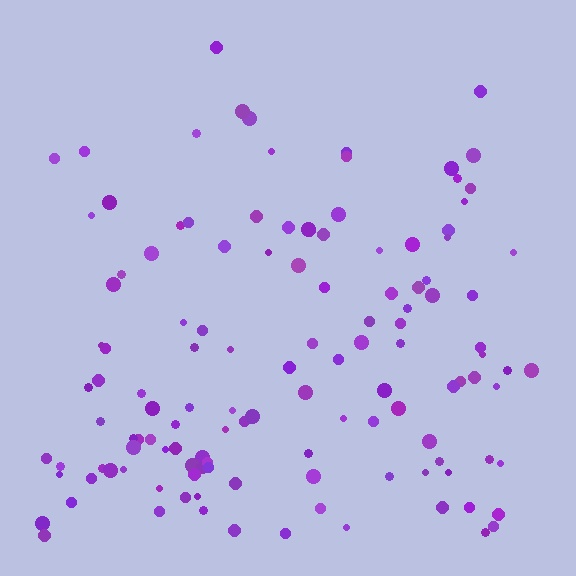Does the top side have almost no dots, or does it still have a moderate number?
Still a moderate number, just noticeably fewer than the bottom.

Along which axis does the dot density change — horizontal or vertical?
Vertical.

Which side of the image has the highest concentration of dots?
The bottom.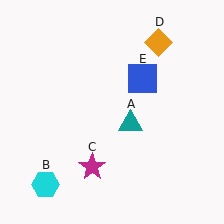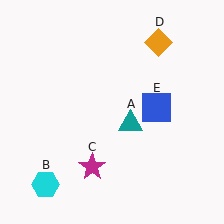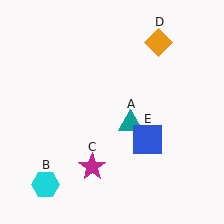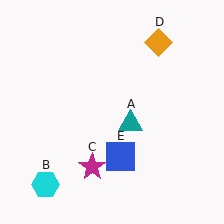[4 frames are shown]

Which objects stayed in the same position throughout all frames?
Teal triangle (object A) and cyan hexagon (object B) and magenta star (object C) and orange diamond (object D) remained stationary.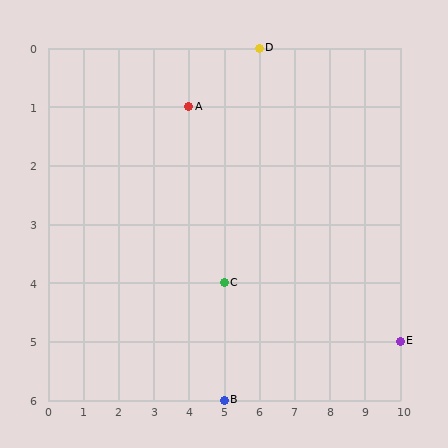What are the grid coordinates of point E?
Point E is at grid coordinates (10, 5).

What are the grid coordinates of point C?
Point C is at grid coordinates (5, 4).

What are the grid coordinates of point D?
Point D is at grid coordinates (6, 0).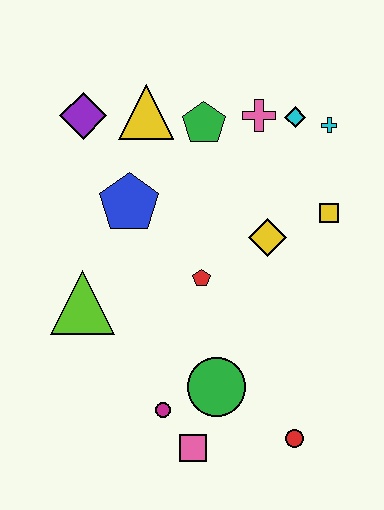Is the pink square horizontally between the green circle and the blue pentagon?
Yes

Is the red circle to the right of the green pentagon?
Yes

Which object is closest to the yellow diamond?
The yellow square is closest to the yellow diamond.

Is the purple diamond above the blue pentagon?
Yes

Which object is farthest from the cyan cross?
The pink square is farthest from the cyan cross.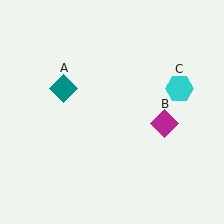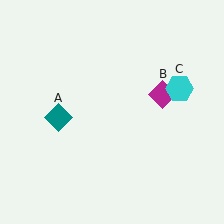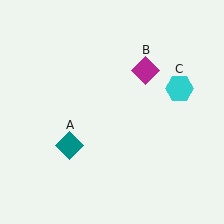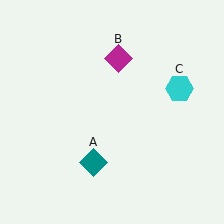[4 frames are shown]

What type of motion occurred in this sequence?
The teal diamond (object A), magenta diamond (object B) rotated counterclockwise around the center of the scene.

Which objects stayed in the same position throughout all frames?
Cyan hexagon (object C) remained stationary.